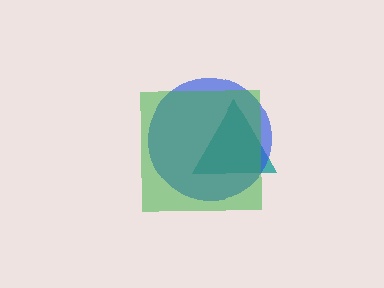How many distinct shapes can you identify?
There are 3 distinct shapes: a teal triangle, a blue circle, a green square.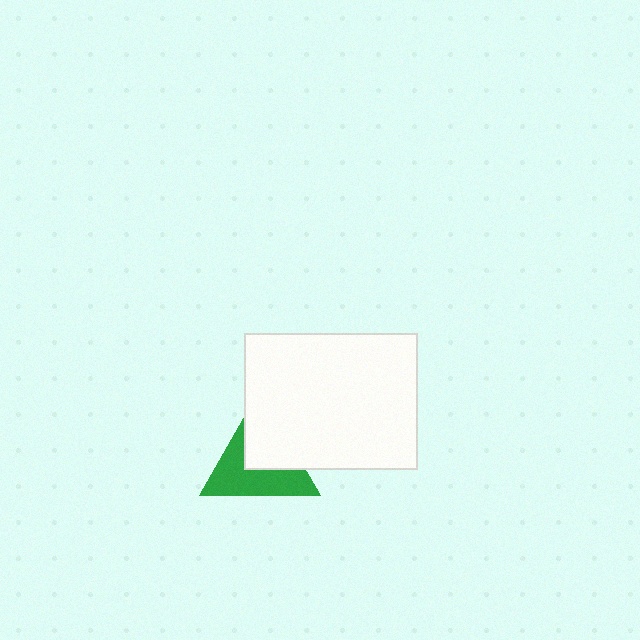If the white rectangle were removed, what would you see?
You would see the complete green triangle.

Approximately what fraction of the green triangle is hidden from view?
Roughly 45% of the green triangle is hidden behind the white rectangle.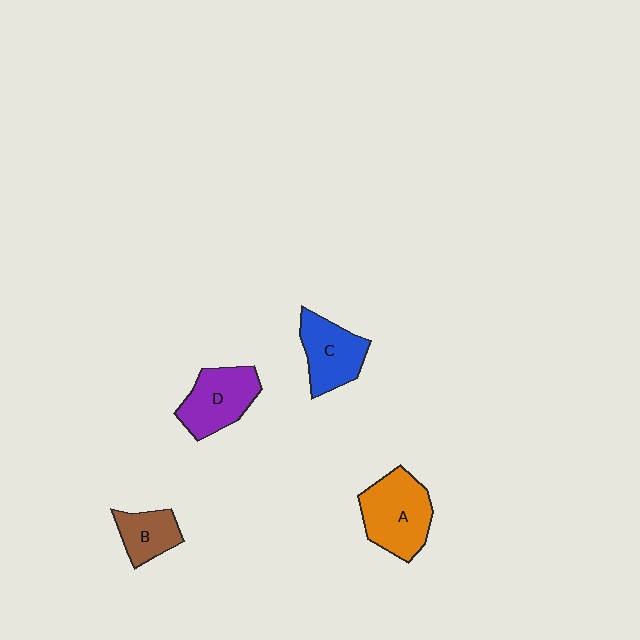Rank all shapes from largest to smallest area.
From largest to smallest: A (orange), D (purple), C (blue), B (brown).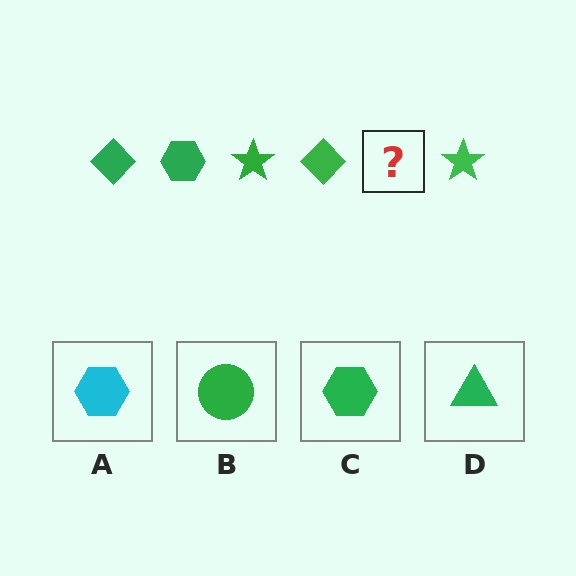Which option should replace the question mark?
Option C.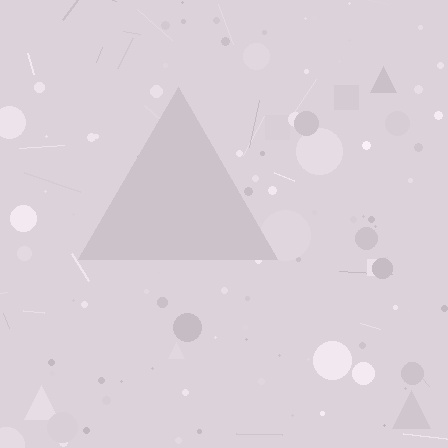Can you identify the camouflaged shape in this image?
The camouflaged shape is a triangle.